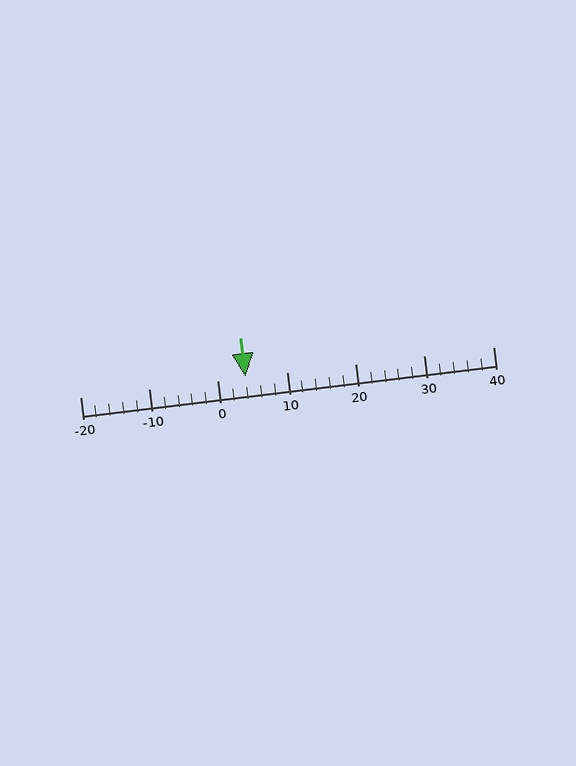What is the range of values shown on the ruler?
The ruler shows values from -20 to 40.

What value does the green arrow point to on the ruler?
The green arrow points to approximately 4.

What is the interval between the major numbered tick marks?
The major tick marks are spaced 10 units apart.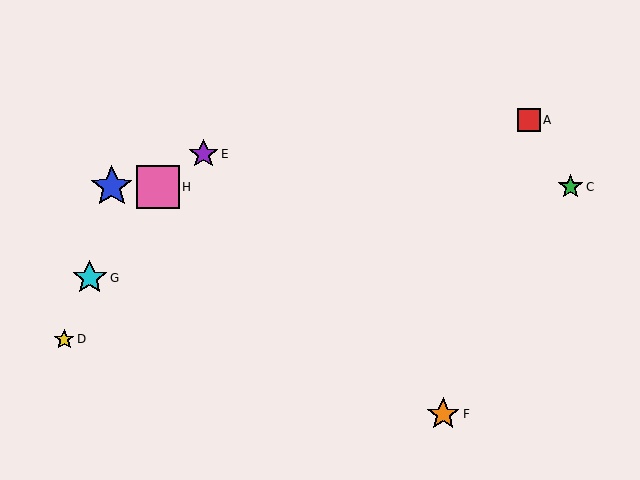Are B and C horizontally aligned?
Yes, both are at y≈187.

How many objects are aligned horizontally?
3 objects (B, C, H) are aligned horizontally.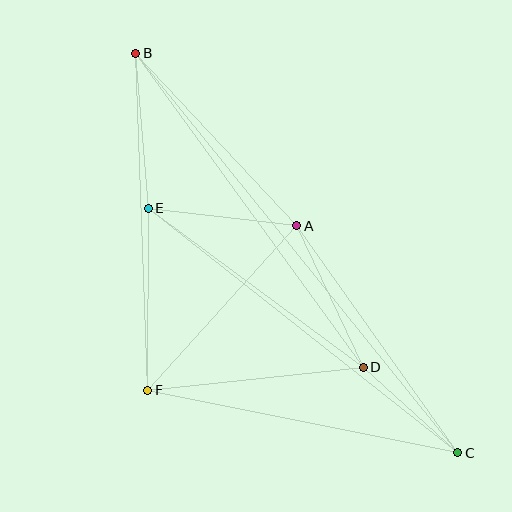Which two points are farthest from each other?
Points B and C are farthest from each other.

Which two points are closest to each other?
Points C and D are closest to each other.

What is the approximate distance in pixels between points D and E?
The distance between D and E is approximately 267 pixels.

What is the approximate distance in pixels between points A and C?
The distance between A and C is approximately 278 pixels.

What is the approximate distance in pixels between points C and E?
The distance between C and E is approximately 395 pixels.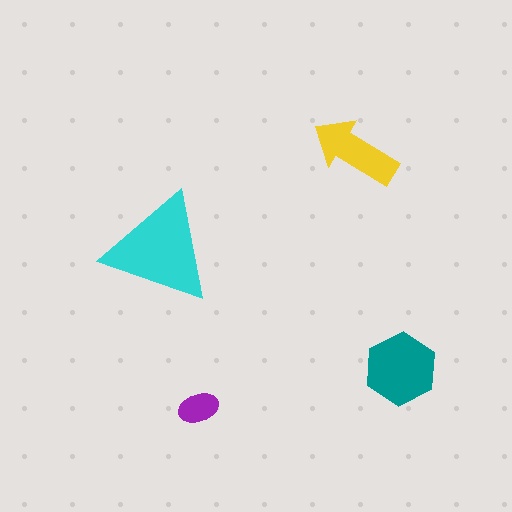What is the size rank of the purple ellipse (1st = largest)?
4th.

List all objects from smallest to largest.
The purple ellipse, the yellow arrow, the teal hexagon, the cyan triangle.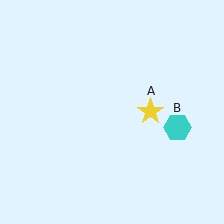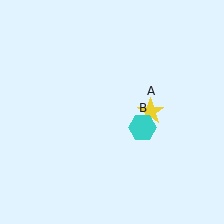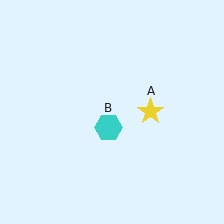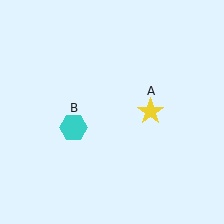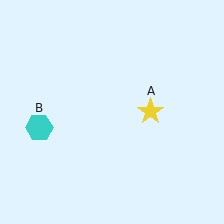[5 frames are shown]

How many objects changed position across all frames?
1 object changed position: cyan hexagon (object B).